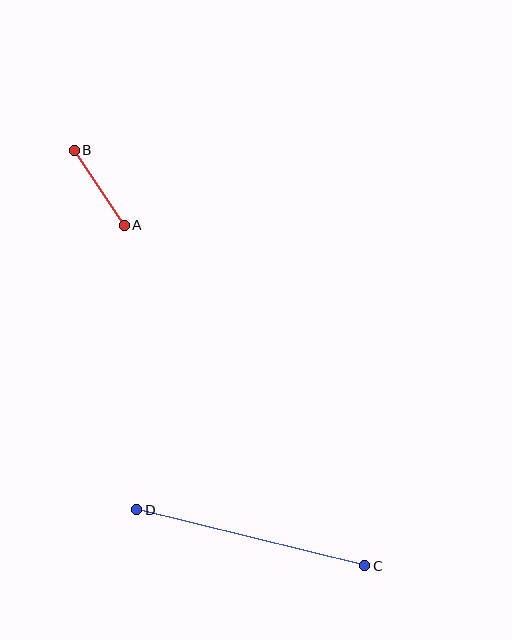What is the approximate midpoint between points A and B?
The midpoint is at approximately (99, 188) pixels.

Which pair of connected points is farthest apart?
Points C and D are farthest apart.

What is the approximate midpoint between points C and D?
The midpoint is at approximately (251, 538) pixels.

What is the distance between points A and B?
The distance is approximately 90 pixels.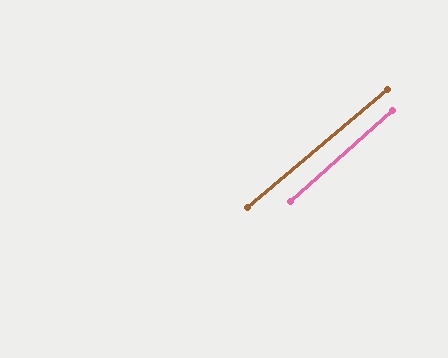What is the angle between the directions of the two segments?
Approximately 2 degrees.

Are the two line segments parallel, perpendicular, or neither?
Parallel — their directions differ by only 1.6°.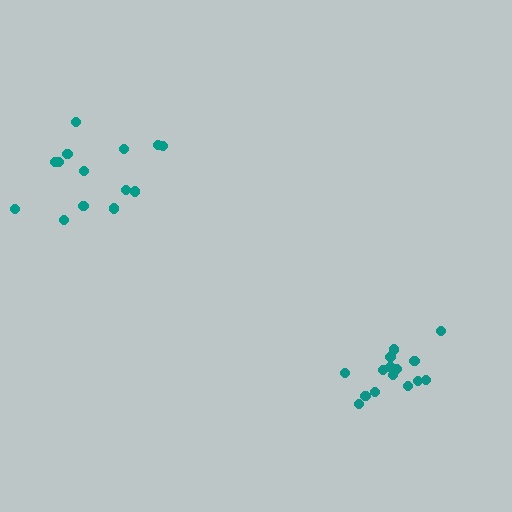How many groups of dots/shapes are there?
There are 2 groups.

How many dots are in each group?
Group 1: 15 dots, Group 2: 14 dots (29 total).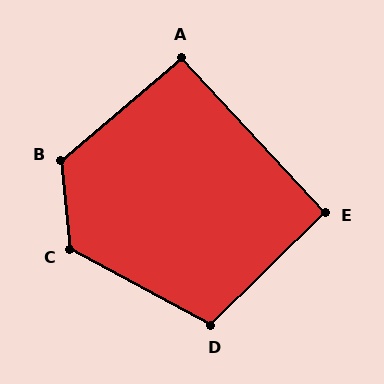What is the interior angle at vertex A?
Approximately 92 degrees (approximately right).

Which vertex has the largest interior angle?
B, at approximately 125 degrees.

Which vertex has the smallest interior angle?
E, at approximately 92 degrees.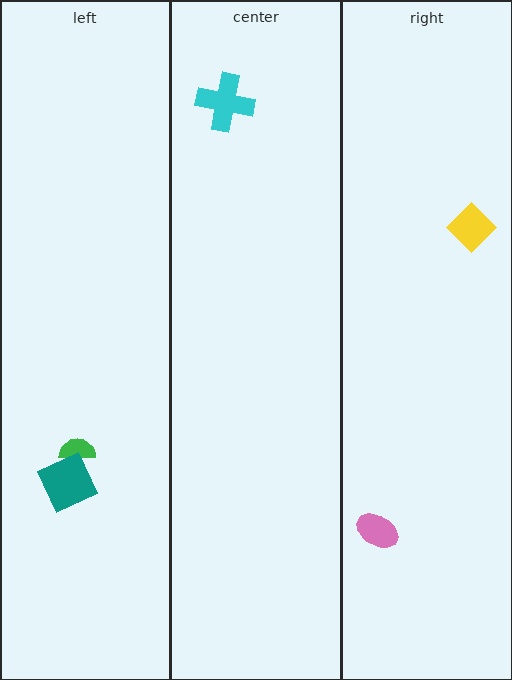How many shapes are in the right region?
2.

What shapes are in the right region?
The yellow diamond, the pink ellipse.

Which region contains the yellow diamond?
The right region.